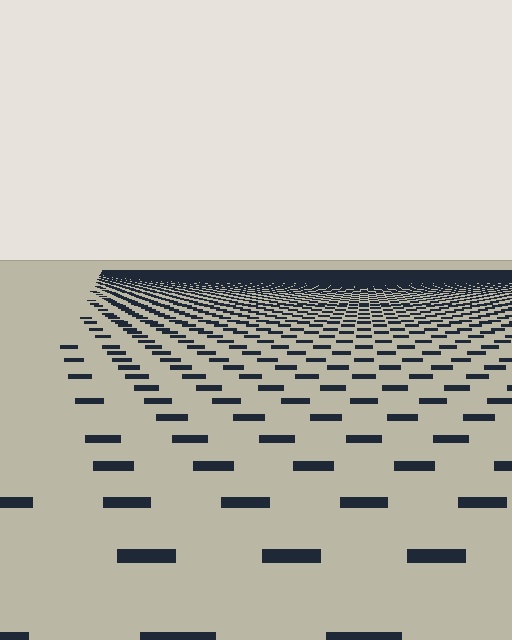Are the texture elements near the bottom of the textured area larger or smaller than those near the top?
Larger. Near the bottom, elements are closer to the viewer and appear at a bigger on-screen size.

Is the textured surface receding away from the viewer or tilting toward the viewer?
The surface is receding away from the viewer. Texture elements get smaller and denser toward the top.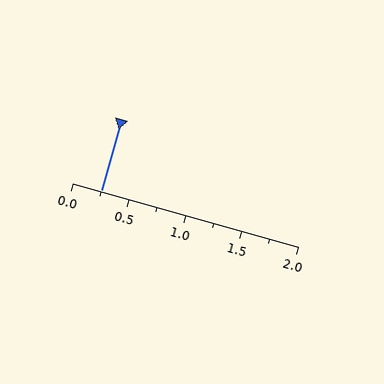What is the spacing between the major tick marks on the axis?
The major ticks are spaced 0.5 apart.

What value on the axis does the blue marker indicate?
The marker indicates approximately 0.25.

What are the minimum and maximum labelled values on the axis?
The axis runs from 0.0 to 2.0.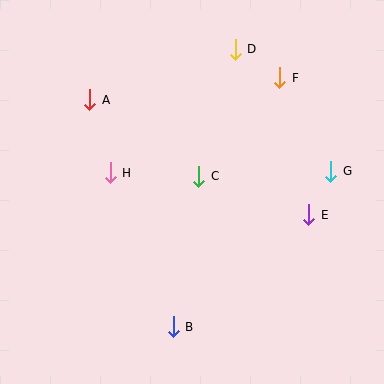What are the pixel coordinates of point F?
Point F is at (280, 78).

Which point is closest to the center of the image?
Point C at (199, 176) is closest to the center.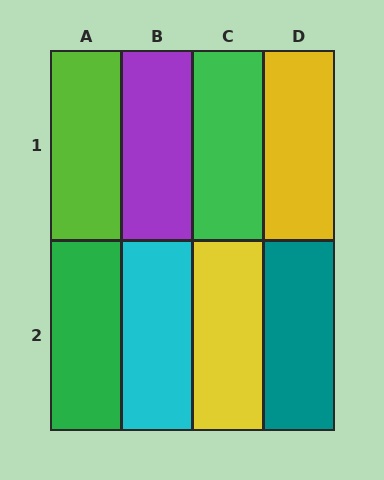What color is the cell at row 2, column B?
Cyan.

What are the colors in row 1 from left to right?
Lime, purple, green, yellow.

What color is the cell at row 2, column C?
Yellow.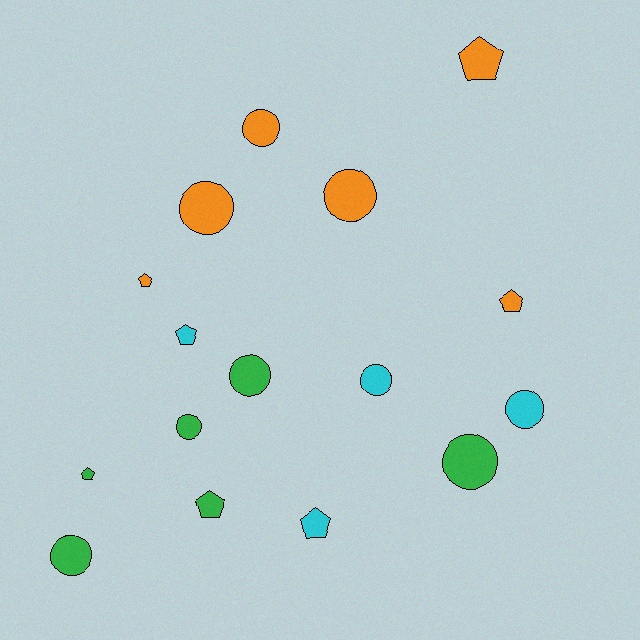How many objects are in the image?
There are 16 objects.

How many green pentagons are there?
There are 2 green pentagons.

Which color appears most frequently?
Green, with 6 objects.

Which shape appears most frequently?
Circle, with 9 objects.